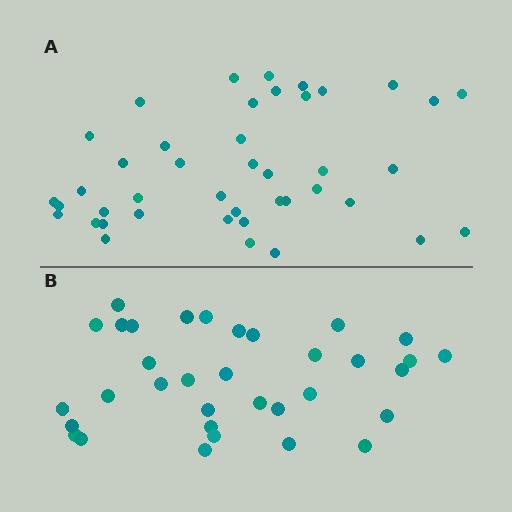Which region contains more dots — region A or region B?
Region A (the top region) has more dots.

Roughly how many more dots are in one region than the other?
Region A has roughly 8 or so more dots than region B.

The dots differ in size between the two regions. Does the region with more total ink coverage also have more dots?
No. Region B has more total ink coverage because its dots are larger, but region A actually contains more individual dots. Total area can be misleading — the number of items is what matters here.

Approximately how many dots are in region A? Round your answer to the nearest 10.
About 40 dots. (The exact count is 42, which rounds to 40.)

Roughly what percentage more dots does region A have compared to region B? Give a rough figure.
About 25% more.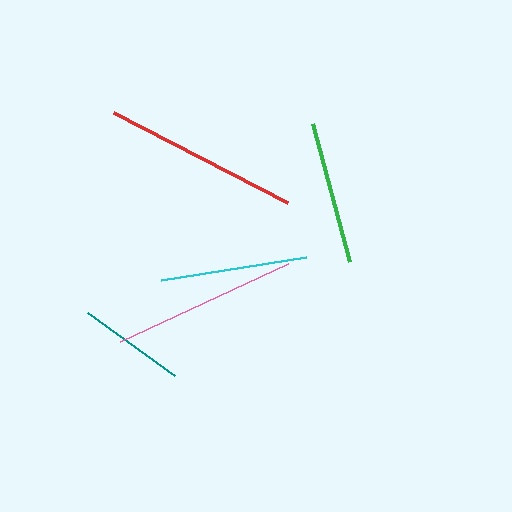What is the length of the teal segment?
The teal segment is approximately 108 pixels long.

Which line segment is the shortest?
The teal line is the shortest at approximately 108 pixels.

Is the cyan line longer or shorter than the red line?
The red line is longer than the cyan line.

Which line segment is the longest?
The red line is the longest at approximately 196 pixels.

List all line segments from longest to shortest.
From longest to shortest: red, pink, cyan, green, teal.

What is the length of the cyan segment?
The cyan segment is approximately 146 pixels long.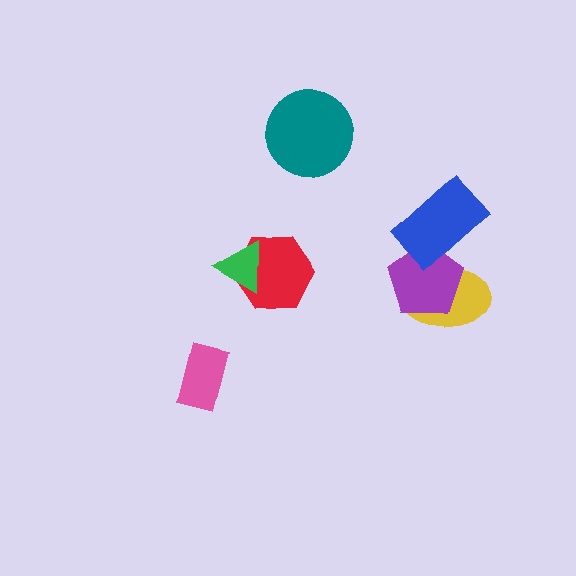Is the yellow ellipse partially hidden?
Yes, it is partially covered by another shape.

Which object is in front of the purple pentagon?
The blue rectangle is in front of the purple pentagon.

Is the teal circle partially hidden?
No, no other shape covers it.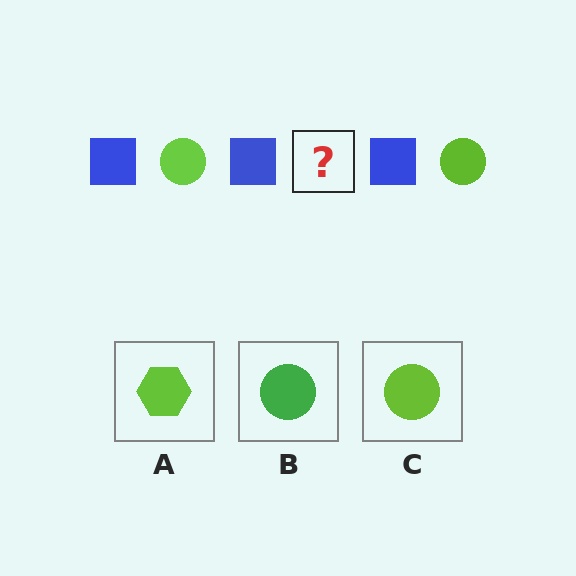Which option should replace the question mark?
Option C.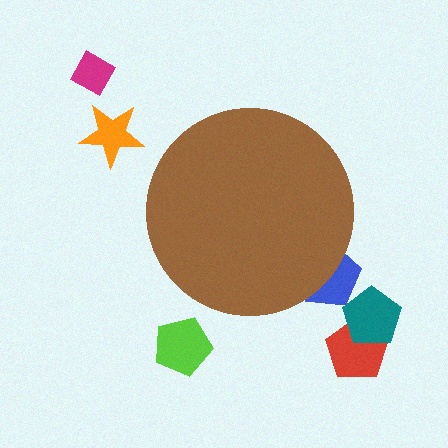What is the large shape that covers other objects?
A brown circle.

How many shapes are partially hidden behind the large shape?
1 shape is partially hidden.